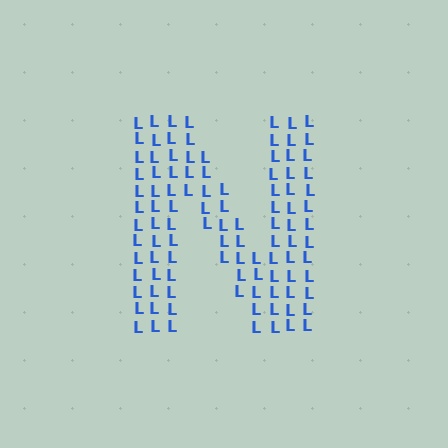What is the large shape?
The large shape is the letter N.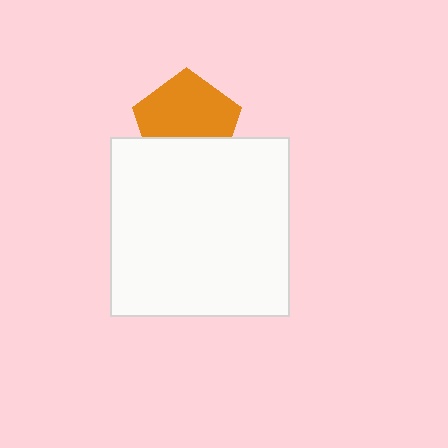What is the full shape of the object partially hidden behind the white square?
The partially hidden object is an orange pentagon.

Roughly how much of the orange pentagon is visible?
Most of it is visible (roughly 66%).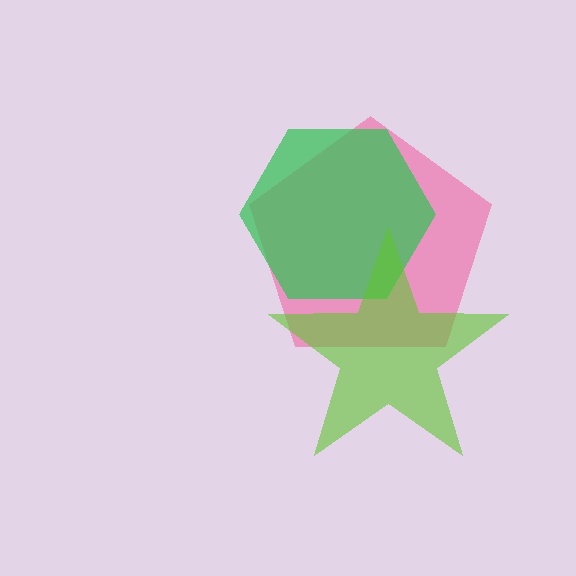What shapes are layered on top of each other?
The layered shapes are: a pink pentagon, a green hexagon, a lime star.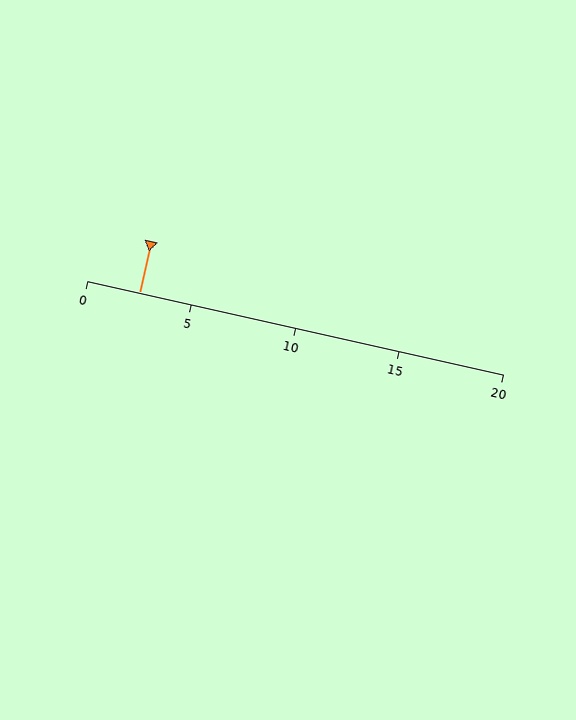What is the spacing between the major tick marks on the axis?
The major ticks are spaced 5 apart.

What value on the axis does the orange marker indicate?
The marker indicates approximately 2.5.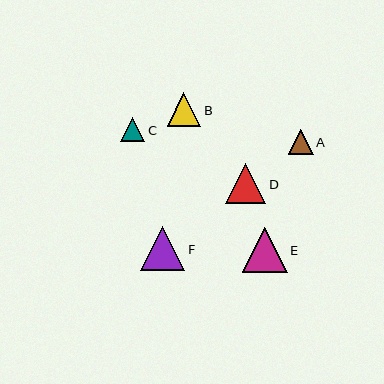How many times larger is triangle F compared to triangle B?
Triangle F is approximately 1.3 times the size of triangle B.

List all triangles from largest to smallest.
From largest to smallest: E, F, D, B, C, A.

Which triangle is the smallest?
Triangle A is the smallest with a size of approximately 24 pixels.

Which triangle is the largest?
Triangle E is the largest with a size of approximately 45 pixels.